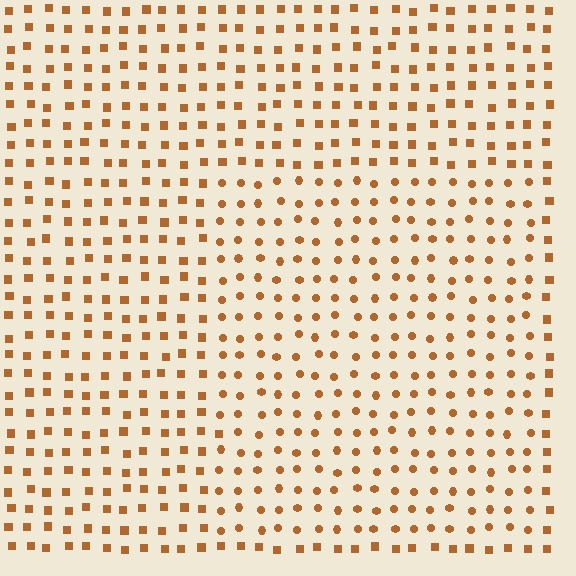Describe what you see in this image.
The image is filled with small brown elements arranged in a uniform grid. A rectangle-shaped region contains circles, while the surrounding area contains squares. The boundary is defined purely by the change in element shape.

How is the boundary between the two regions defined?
The boundary is defined by a change in element shape: circles inside vs. squares outside. All elements share the same color and spacing.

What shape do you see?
I see a rectangle.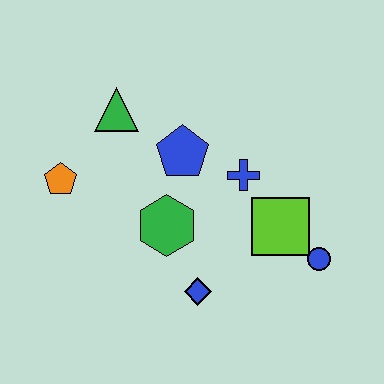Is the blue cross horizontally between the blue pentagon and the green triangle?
No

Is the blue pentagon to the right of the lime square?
No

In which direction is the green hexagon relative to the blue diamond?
The green hexagon is above the blue diamond.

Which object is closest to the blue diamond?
The green hexagon is closest to the blue diamond.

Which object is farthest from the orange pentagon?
The blue circle is farthest from the orange pentagon.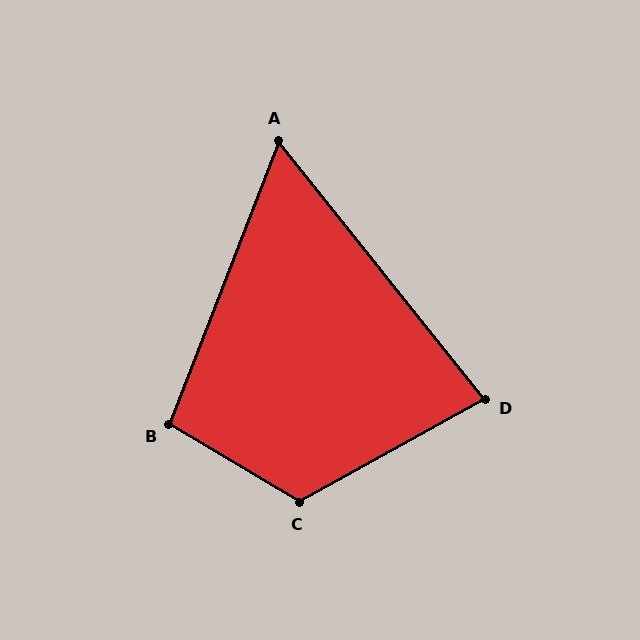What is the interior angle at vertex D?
Approximately 80 degrees (acute).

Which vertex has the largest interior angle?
C, at approximately 120 degrees.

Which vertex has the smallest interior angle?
A, at approximately 60 degrees.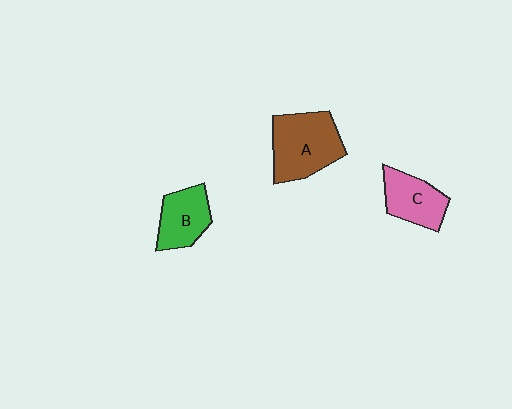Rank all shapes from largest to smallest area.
From largest to smallest: A (brown), C (pink), B (green).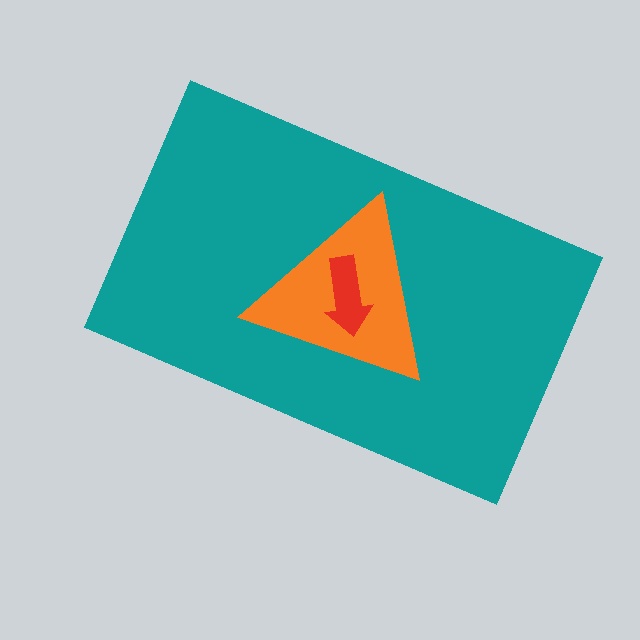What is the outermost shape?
The teal rectangle.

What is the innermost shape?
The red arrow.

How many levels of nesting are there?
3.